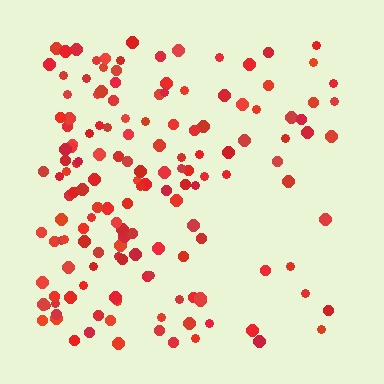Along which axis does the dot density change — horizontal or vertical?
Horizontal.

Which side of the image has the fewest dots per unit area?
The right.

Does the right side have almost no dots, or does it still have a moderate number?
Still a moderate number, just noticeably fewer than the left.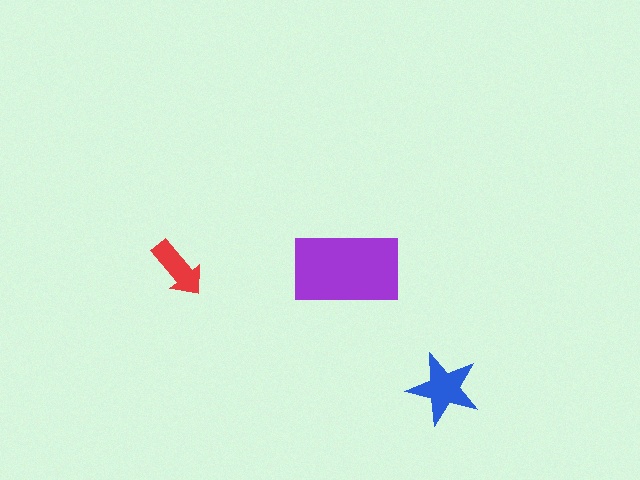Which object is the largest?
The purple rectangle.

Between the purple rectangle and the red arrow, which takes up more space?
The purple rectangle.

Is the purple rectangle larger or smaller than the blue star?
Larger.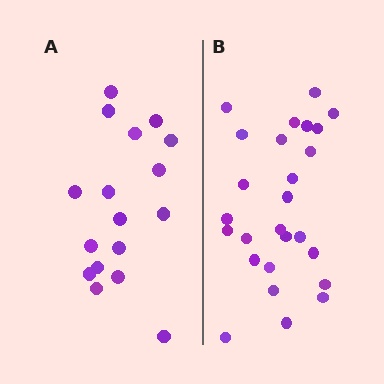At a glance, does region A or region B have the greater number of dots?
Region B (the right region) has more dots.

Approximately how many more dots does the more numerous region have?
Region B has roughly 8 or so more dots than region A.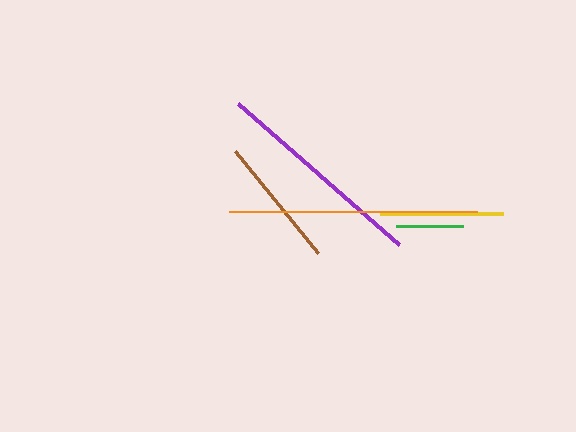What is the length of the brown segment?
The brown segment is approximately 132 pixels long.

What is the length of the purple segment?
The purple segment is approximately 213 pixels long.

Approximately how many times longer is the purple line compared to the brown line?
The purple line is approximately 1.6 times the length of the brown line.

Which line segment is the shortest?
The green line is the shortest at approximately 66 pixels.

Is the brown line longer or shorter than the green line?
The brown line is longer than the green line.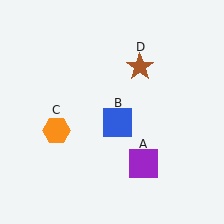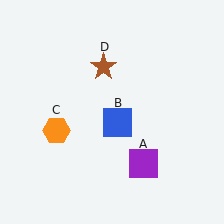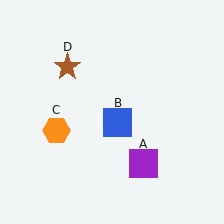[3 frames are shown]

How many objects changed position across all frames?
1 object changed position: brown star (object D).